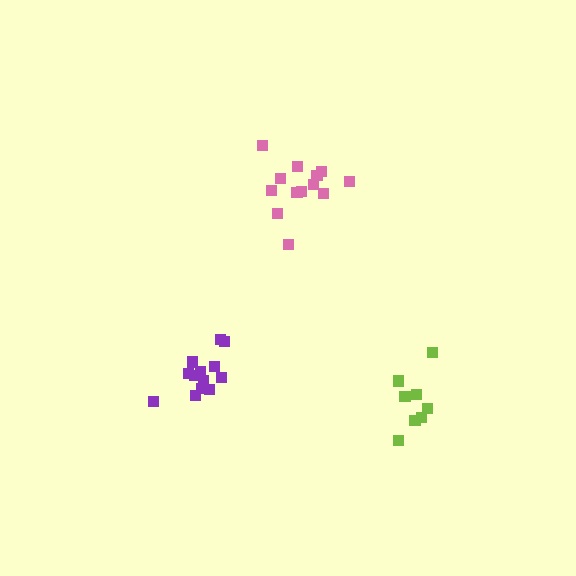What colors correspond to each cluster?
The clusters are colored: pink, lime, purple.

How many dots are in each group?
Group 1: 13 dots, Group 2: 8 dots, Group 3: 13 dots (34 total).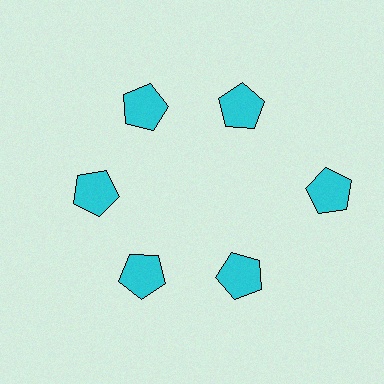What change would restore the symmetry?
The symmetry would be restored by moving it inward, back onto the ring so that all 6 pentagons sit at equal angles and equal distance from the center.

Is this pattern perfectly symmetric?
No. The 6 cyan pentagons are arranged in a ring, but one element near the 3 o'clock position is pushed outward from the center, breaking the 6-fold rotational symmetry.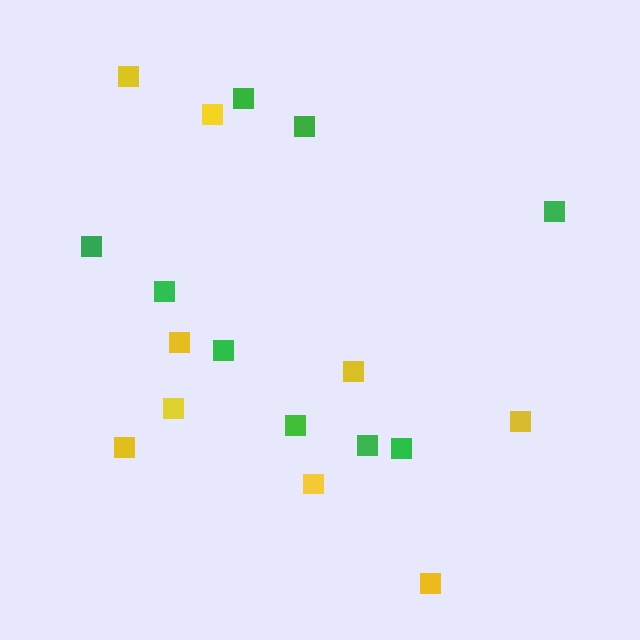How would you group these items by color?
There are 2 groups: one group of green squares (9) and one group of yellow squares (9).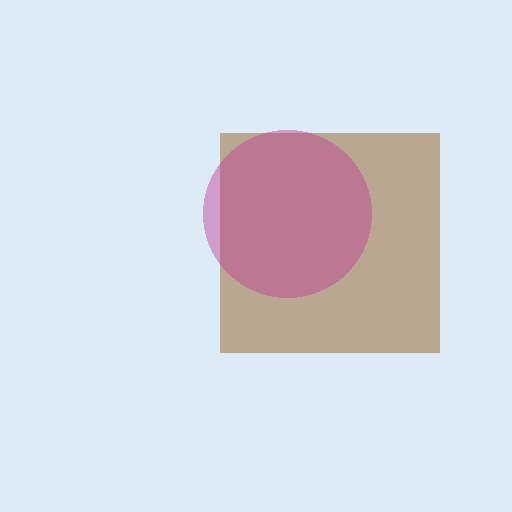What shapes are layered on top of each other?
The layered shapes are: a brown square, a magenta circle.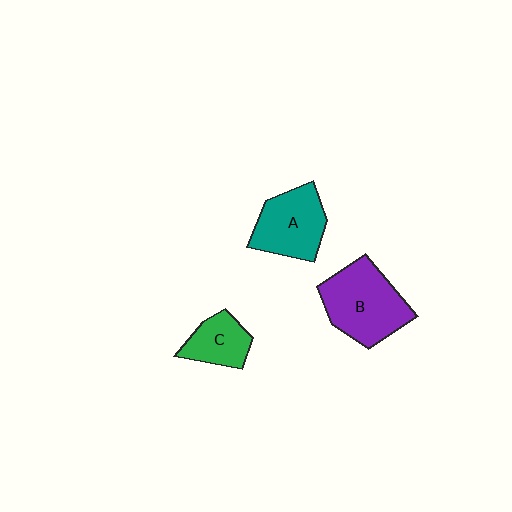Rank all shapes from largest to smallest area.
From largest to smallest: B (purple), A (teal), C (green).